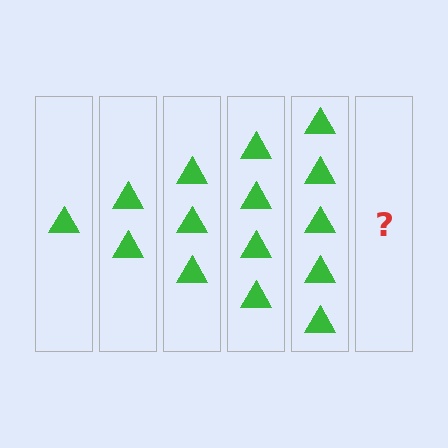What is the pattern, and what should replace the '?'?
The pattern is that each step adds one more triangle. The '?' should be 6 triangles.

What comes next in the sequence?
The next element should be 6 triangles.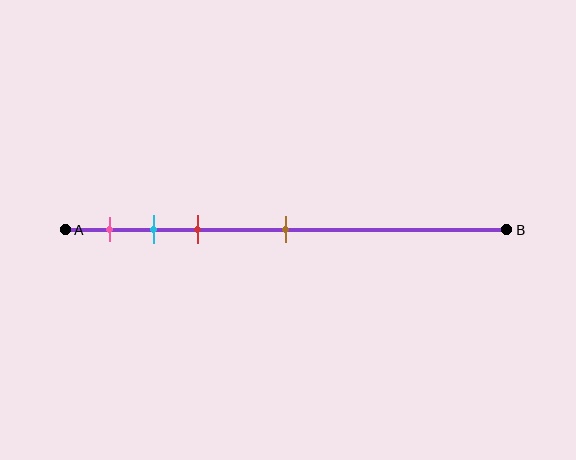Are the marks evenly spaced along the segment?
No, the marks are not evenly spaced.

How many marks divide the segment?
There are 4 marks dividing the segment.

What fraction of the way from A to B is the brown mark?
The brown mark is approximately 50% (0.5) of the way from A to B.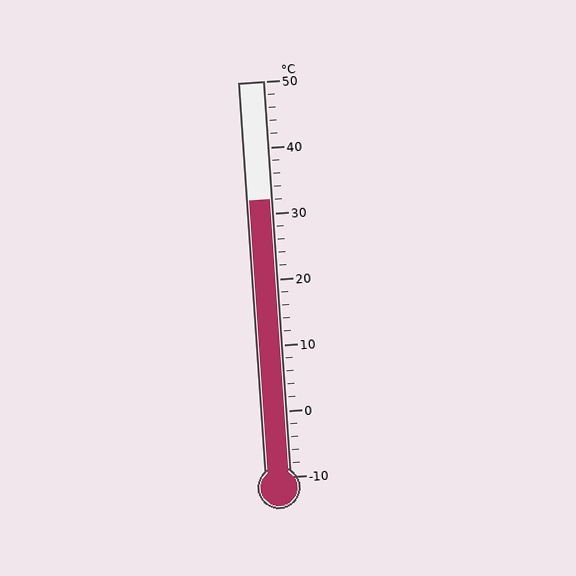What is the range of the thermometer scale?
The thermometer scale ranges from -10°C to 50°C.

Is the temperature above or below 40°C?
The temperature is below 40°C.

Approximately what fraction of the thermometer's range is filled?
The thermometer is filled to approximately 70% of its range.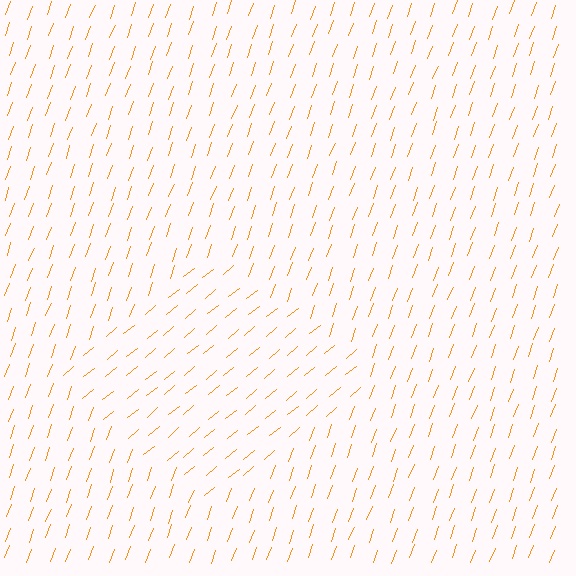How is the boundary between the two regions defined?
The boundary is defined purely by a change in line orientation (approximately 30 degrees difference). All lines are the same color and thickness.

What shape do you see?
I see a diamond.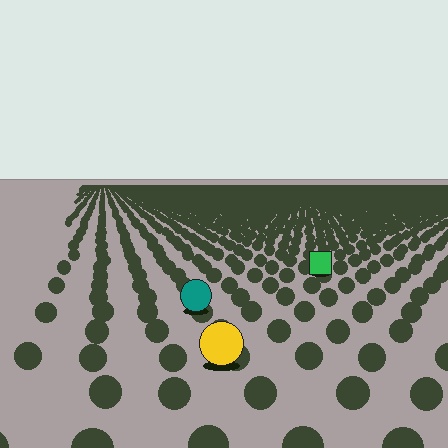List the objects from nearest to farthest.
From nearest to farthest: the yellow circle, the teal circle, the green square.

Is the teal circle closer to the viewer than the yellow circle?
No. The yellow circle is closer — you can tell from the texture gradient: the ground texture is coarser near it.